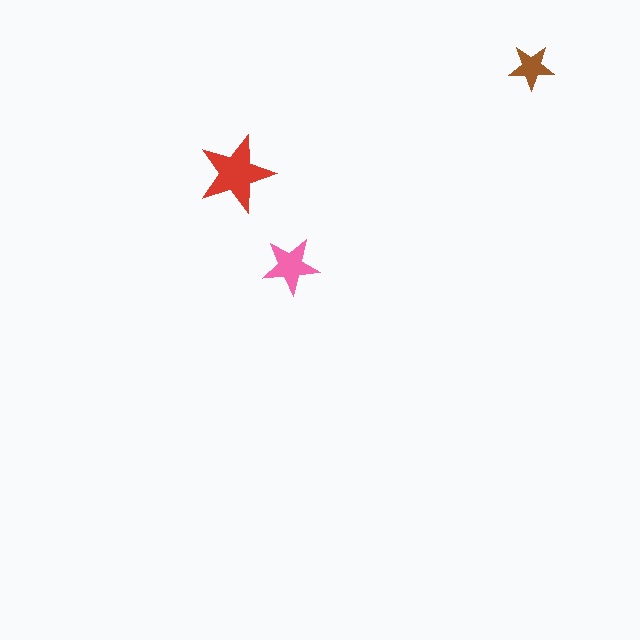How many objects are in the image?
There are 3 objects in the image.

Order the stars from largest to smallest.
the red one, the pink one, the brown one.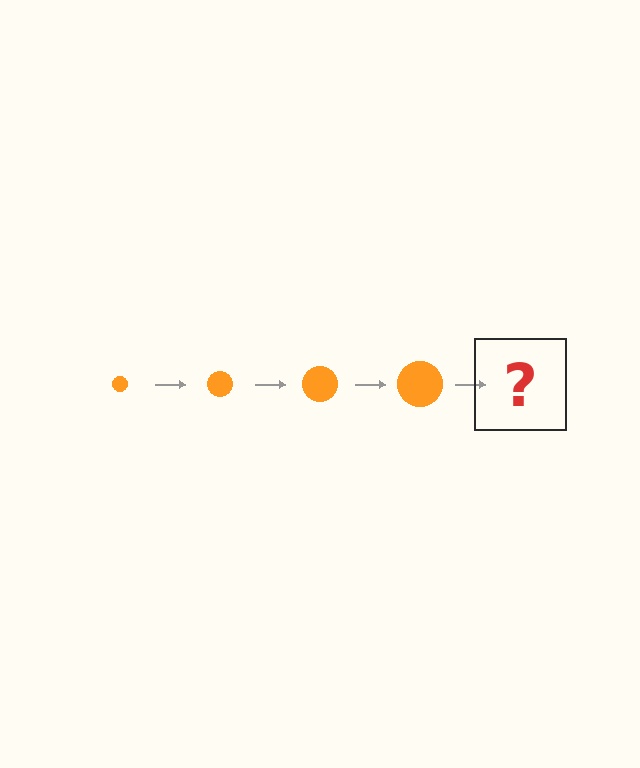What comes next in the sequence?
The next element should be an orange circle, larger than the previous one.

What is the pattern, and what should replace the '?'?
The pattern is that the circle gets progressively larger each step. The '?' should be an orange circle, larger than the previous one.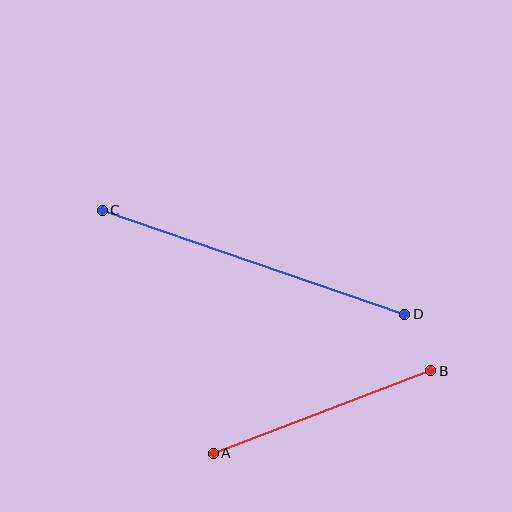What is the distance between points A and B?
The distance is approximately 233 pixels.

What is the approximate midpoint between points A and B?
The midpoint is at approximately (322, 412) pixels.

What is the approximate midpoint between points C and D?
The midpoint is at approximately (254, 262) pixels.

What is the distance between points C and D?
The distance is approximately 320 pixels.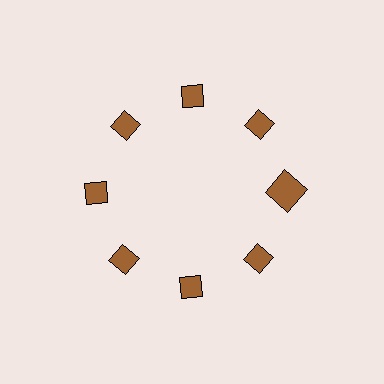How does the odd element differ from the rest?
It has a different shape: square instead of diamond.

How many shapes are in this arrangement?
There are 8 shapes arranged in a ring pattern.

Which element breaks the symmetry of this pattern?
The brown square at roughly the 3 o'clock position breaks the symmetry. All other shapes are brown diamonds.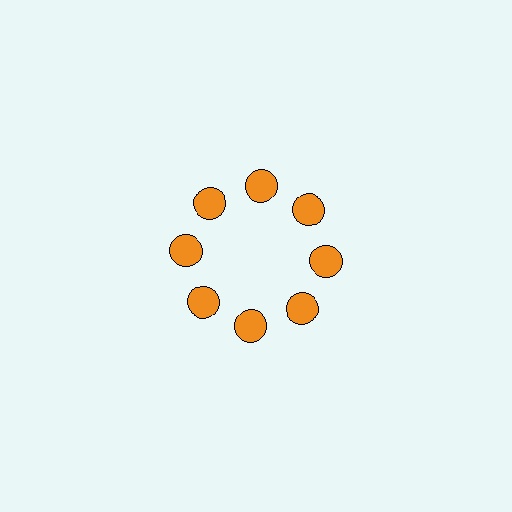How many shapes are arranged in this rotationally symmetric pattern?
There are 8 shapes, arranged in 8 groups of 1.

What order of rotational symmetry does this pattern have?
This pattern has 8-fold rotational symmetry.